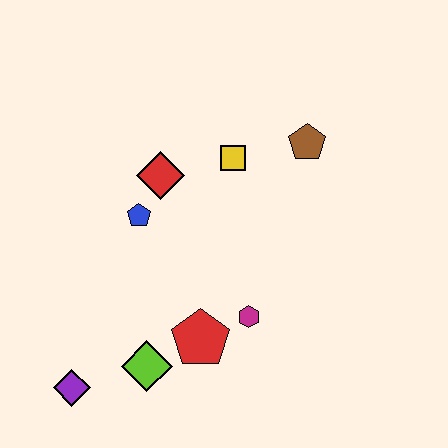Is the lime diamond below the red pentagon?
Yes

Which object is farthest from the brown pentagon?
The purple diamond is farthest from the brown pentagon.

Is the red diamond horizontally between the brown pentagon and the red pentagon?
No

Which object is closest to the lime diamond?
The red pentagon is closest to the lime diamond.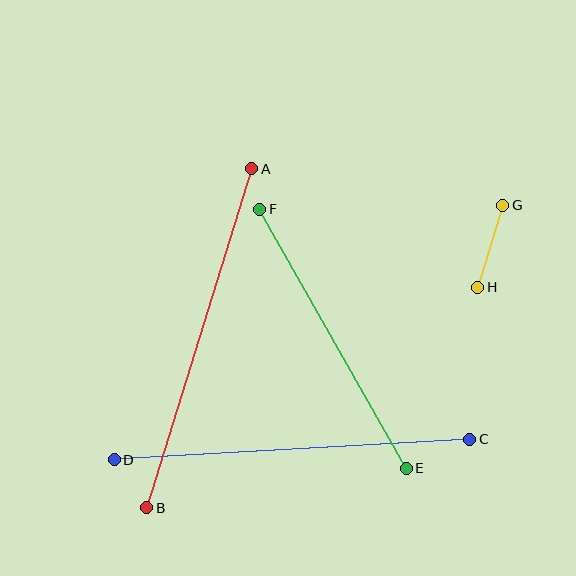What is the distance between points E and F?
The distance is approximately 298 pixels.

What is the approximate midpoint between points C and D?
The midpoint is at approximately (292, 450) pixels.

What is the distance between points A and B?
The distance is approximately 355 pixels.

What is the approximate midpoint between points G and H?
The midpoint is at approximately (490, 246) pixels.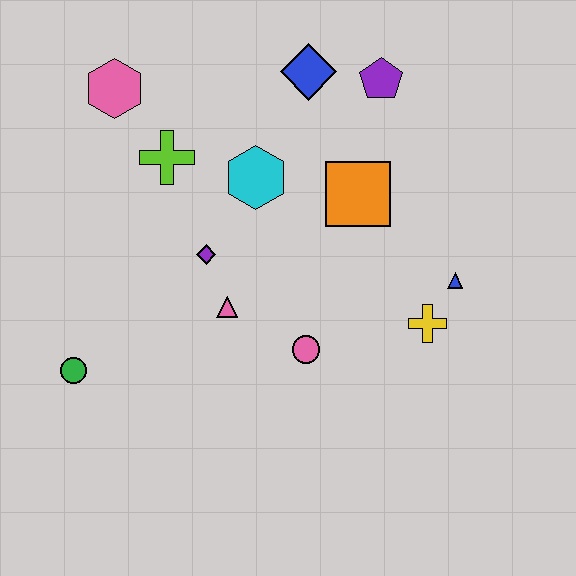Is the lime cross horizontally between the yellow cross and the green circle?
Yes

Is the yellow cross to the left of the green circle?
No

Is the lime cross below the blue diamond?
Yes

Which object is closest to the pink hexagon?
The lime cross is closest to the pink hexagon.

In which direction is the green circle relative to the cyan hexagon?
The green circle is below the cyan hexagon.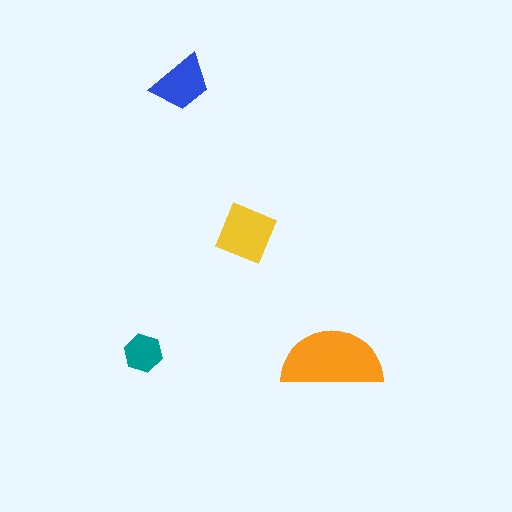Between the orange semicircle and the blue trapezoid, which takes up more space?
The orange semicircle.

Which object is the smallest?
The teal hexagon.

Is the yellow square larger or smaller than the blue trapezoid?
Larger.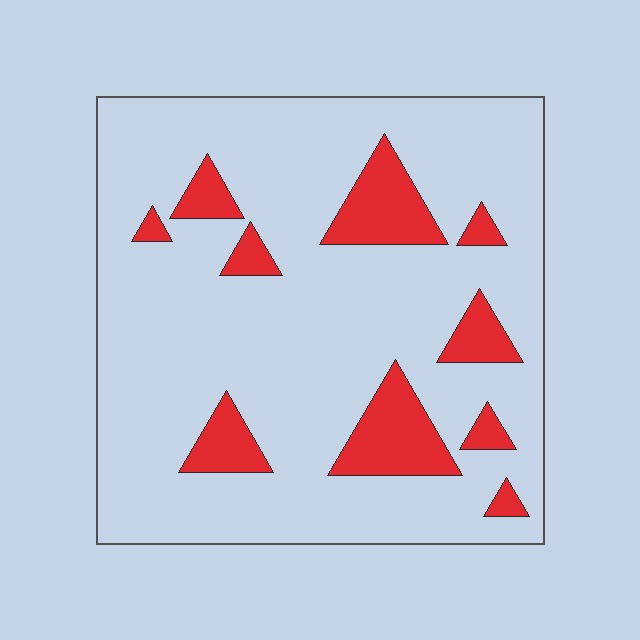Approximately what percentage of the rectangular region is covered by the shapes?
Approximately 15%.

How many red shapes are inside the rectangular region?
10.